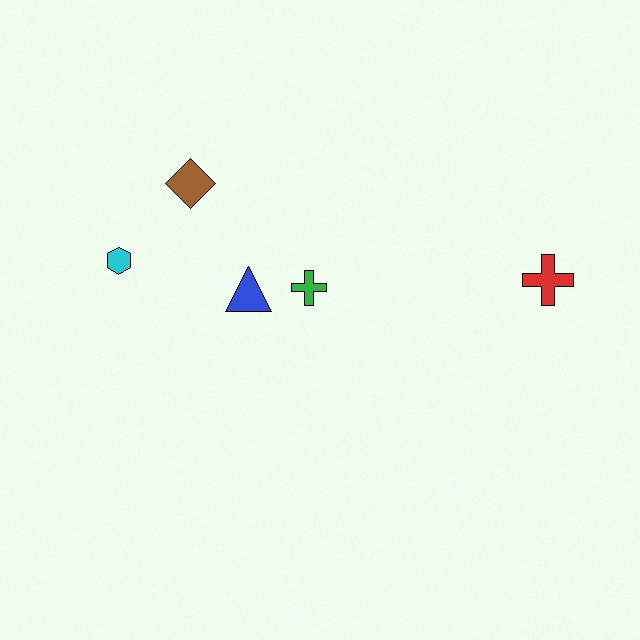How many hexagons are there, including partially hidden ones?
There is 1 hexagon.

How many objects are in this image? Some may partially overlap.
There are 5 objects.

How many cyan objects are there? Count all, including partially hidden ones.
There is 1 cyan object.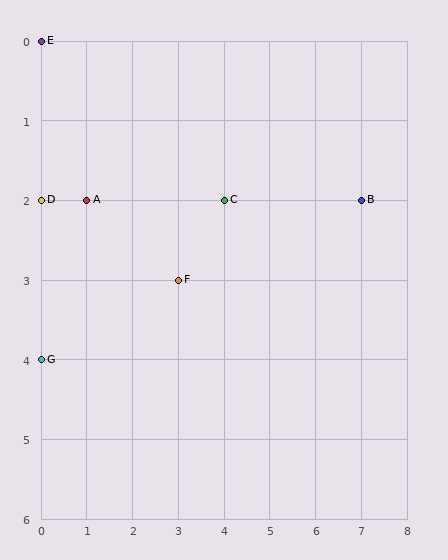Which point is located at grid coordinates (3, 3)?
Point F is at (3, 3).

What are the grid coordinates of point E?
Point E is at grid coordinates (0, 0).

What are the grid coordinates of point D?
Point D is at grid coordinates (0, 2).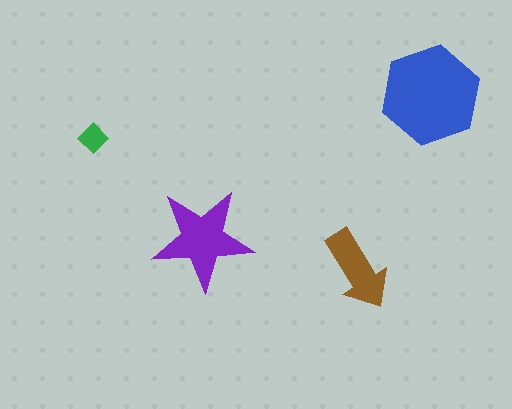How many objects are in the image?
There are 4 objects in the image.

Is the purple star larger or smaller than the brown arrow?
Larger.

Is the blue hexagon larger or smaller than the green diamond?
Larger.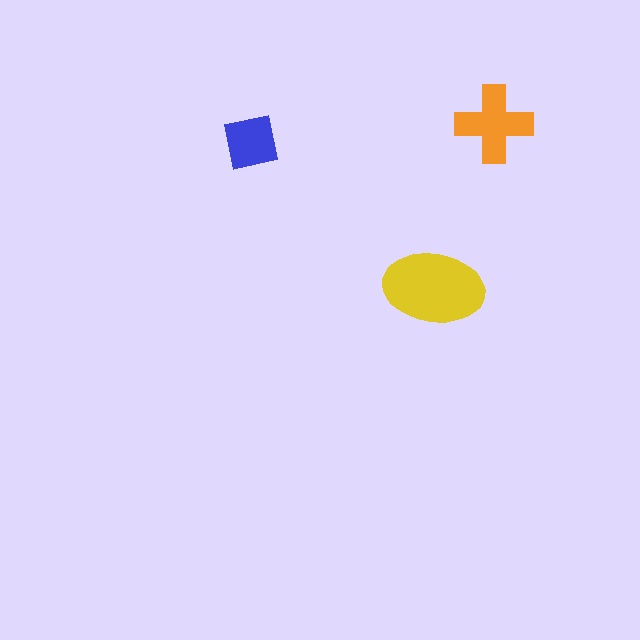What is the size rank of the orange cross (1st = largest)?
2nd.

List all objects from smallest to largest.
The blue square, the orange cross, the yellow ellipse.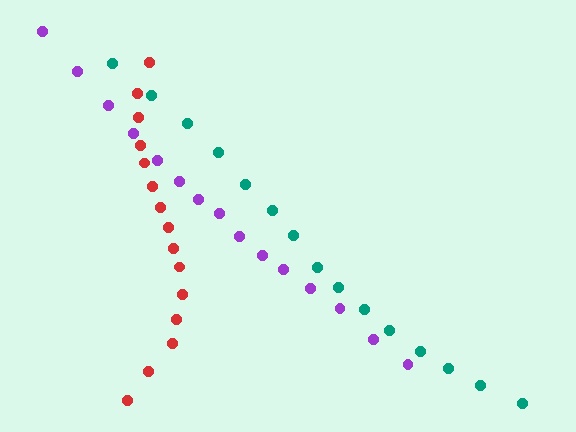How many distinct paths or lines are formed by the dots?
There are 3 distinct paths.